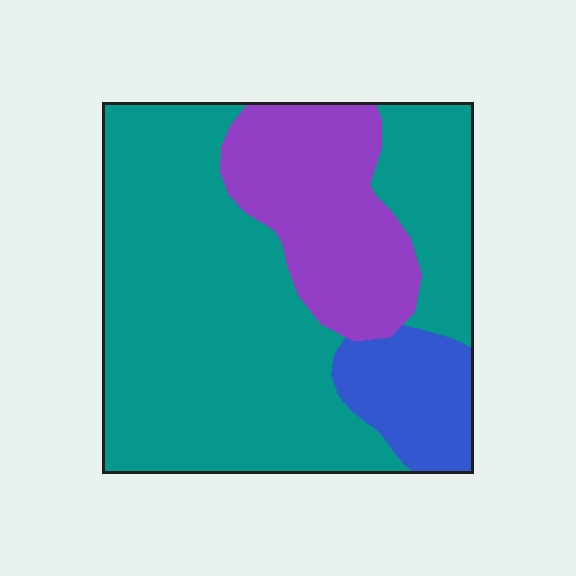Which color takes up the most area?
Teal, at roughly 65%.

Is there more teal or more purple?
Teal.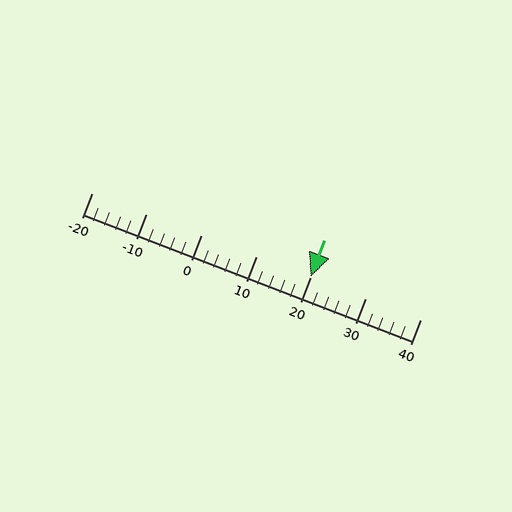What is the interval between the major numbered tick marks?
The major tick marks are spaced 10 units apart.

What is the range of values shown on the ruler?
The ruler shows values from -20 to 40.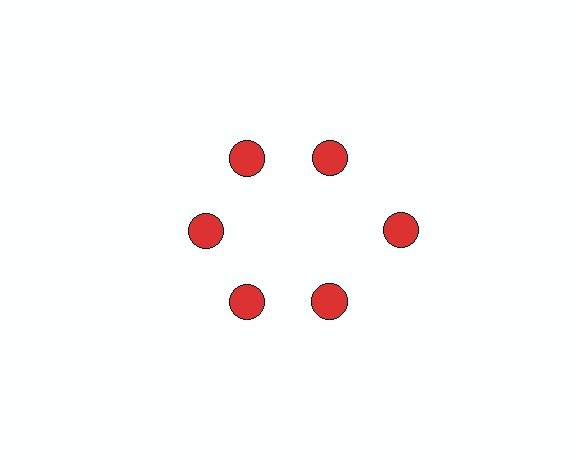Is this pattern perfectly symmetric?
No. The 6 red circles are arranged in a ring, but one element near the 3 o'clock position is pushed outward from the center, breaking the 6-fold rotational symmetry.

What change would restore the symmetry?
The symmetry would be restored by moving it inward, back onto the ring so that all 6 circles sit at equal angles and equal distance from the center.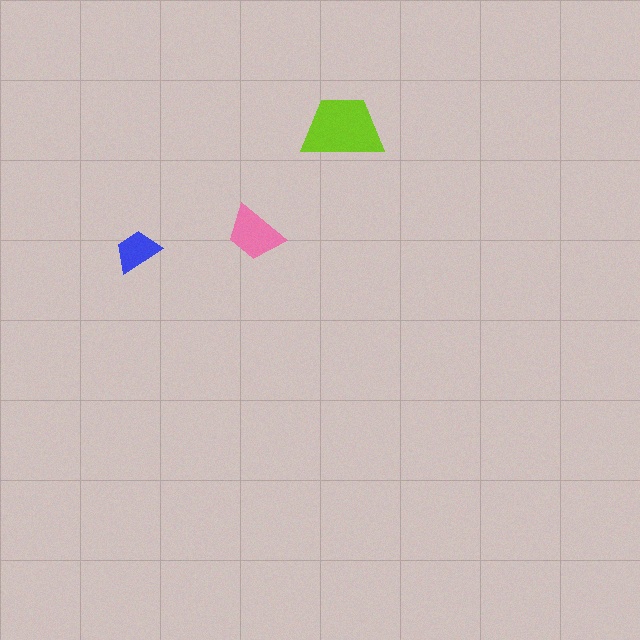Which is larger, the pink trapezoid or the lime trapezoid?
The lime one.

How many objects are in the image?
There are 3 objects in the image.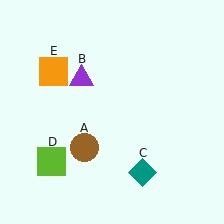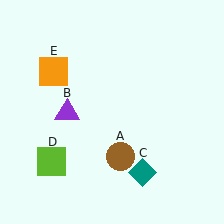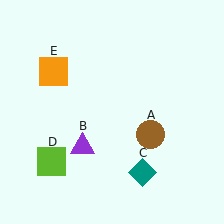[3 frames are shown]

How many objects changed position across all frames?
2 objects changed position: brown circle (object A), purple triangle (object B).